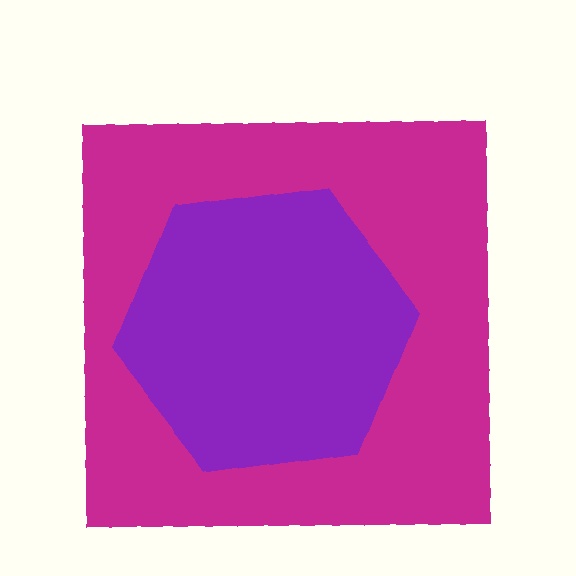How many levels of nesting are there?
2.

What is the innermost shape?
The purple hexagon.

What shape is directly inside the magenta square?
The purple hexagon.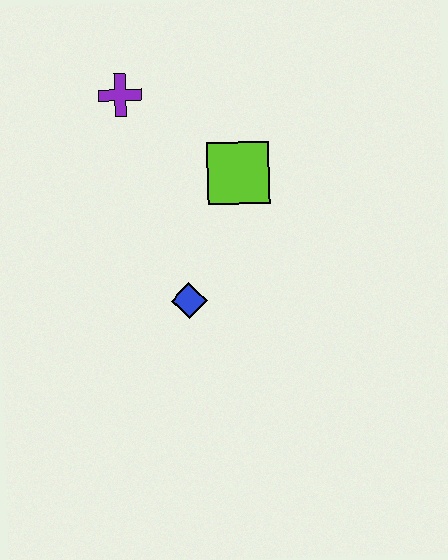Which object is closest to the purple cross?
The lime square is closest to the purple cross.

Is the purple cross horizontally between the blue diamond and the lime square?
No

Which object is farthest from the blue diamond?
The purple cross is farthest from the blue diamond.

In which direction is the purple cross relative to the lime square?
The purple cross is to the left of the lime square.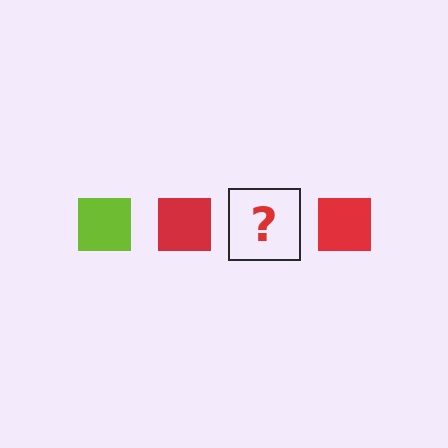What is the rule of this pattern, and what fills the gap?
The rule is that the pattern cycles through lime, red squares. The gap should be filled with a lime square.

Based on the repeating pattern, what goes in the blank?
The blank should be a lime square.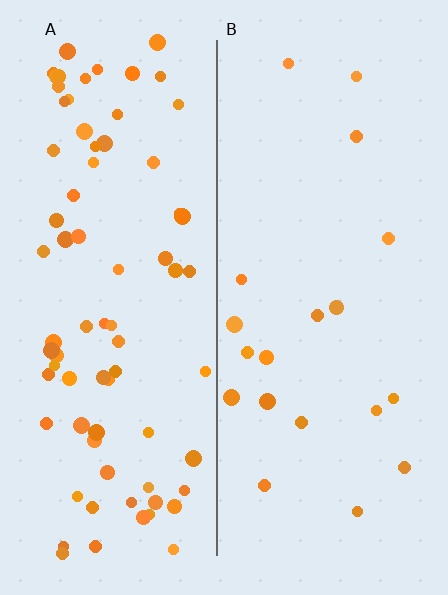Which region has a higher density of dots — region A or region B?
A (the left).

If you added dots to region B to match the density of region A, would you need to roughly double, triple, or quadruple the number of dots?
Approximately quadruple.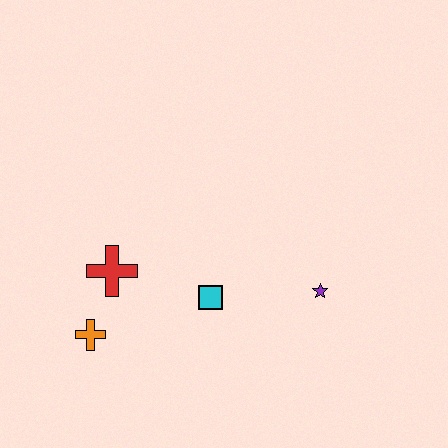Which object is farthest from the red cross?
The purple star is farthest from the red cross.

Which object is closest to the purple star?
The cyan square is closest to the purple star.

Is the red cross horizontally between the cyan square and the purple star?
No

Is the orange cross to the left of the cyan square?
Yes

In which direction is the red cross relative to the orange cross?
The red cross is above the orange cross.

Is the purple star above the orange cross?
Yes